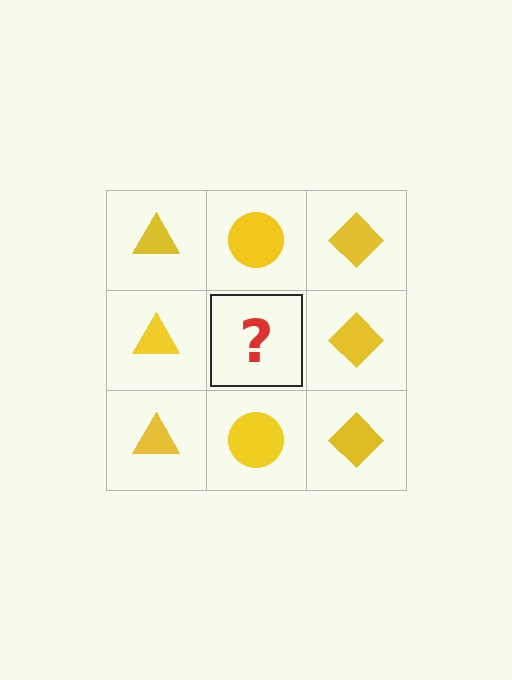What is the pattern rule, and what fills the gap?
The rule is that each column has a consistent shape. The gap should be filled with a yellow circle.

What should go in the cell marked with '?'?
The missing cell should contain a yellow circle.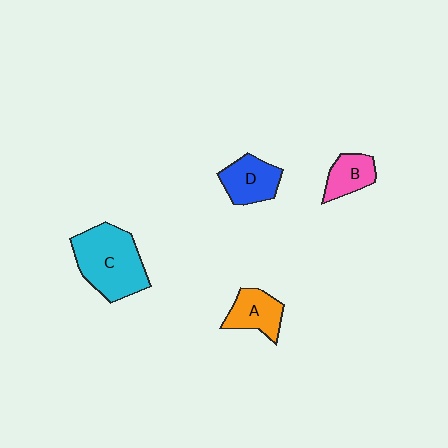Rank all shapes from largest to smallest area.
From largest to smallest: C (cyan), D (blue), A (orange), B (pink).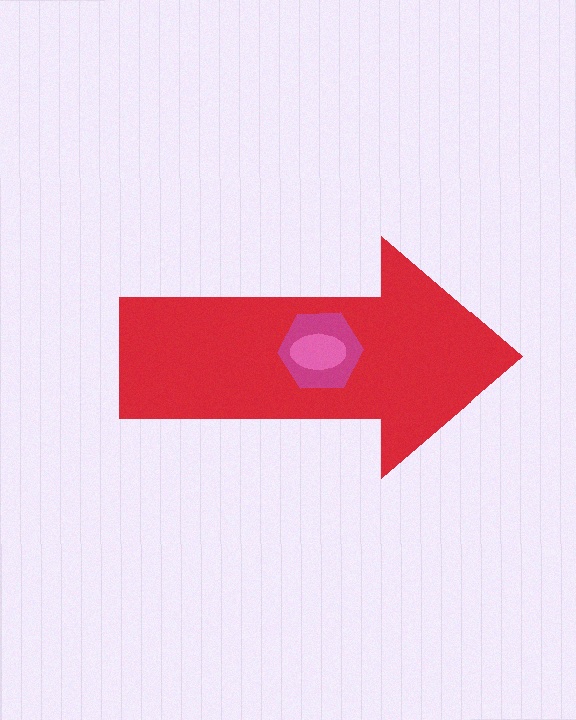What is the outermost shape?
The red arrow.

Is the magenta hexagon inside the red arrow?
Yes.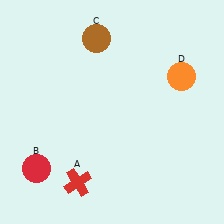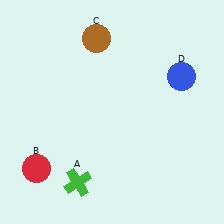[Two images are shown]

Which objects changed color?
A changed from red to green. D changed from orange to blue.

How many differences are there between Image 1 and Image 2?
There are 2 differences between the two images.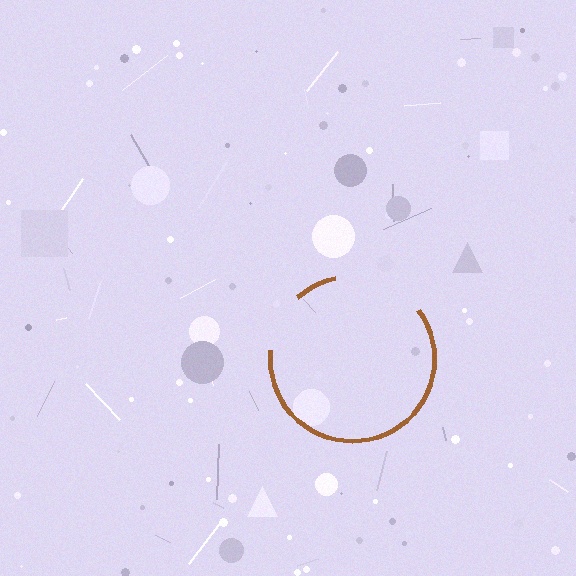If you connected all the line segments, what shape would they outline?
They would outline a circle.